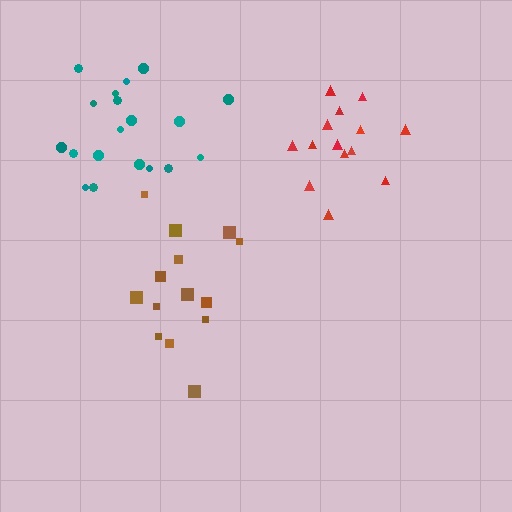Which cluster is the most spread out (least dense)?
Brown.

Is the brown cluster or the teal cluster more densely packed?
Teal.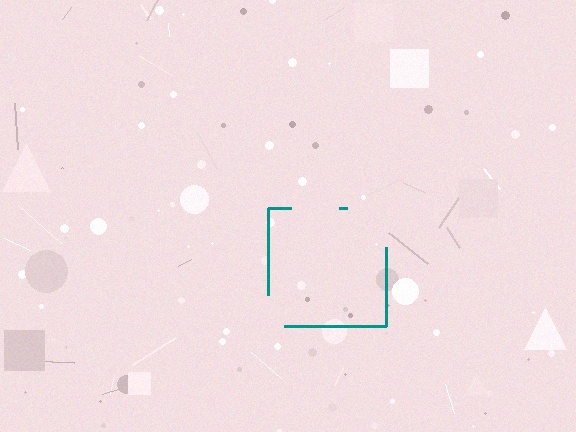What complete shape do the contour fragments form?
The contour fragments form a square.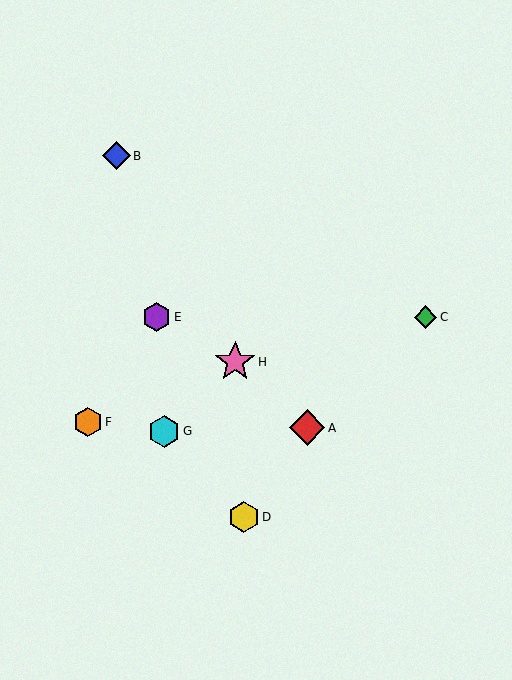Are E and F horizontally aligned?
No, E is at y≈317 and F is at y≈422.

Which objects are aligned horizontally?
Objects C, E are aligned horizontally.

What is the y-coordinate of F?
Object F is at y≈422.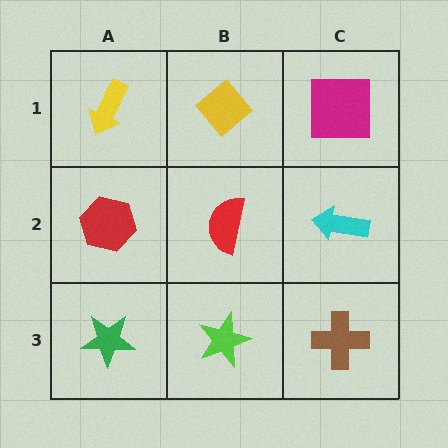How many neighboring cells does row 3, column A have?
2.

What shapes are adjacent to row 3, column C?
A cyan arrow (row 2, column C), a lime star (row 3, column B).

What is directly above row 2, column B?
A yellow diamond.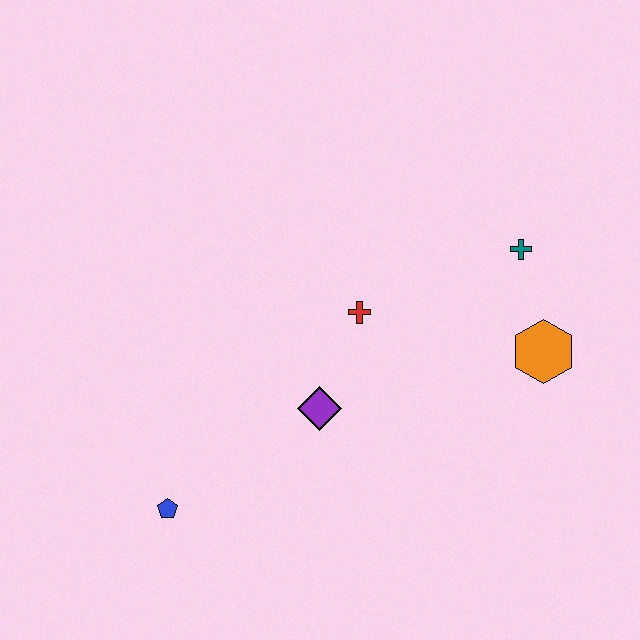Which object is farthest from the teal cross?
The blue pentagon is farthest from the teal cross.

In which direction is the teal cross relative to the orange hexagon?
The teal cross is above the orange hexagon.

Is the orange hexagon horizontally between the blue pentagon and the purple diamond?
No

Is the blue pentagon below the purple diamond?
Yes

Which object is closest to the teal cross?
The orange hexagon is closest to the teal cross.